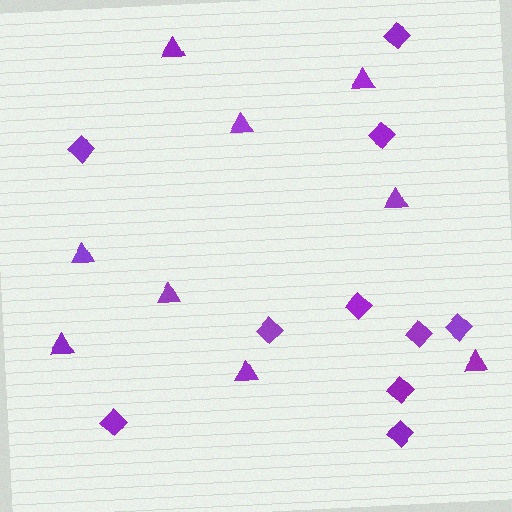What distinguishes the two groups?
There are 2 groups: one group of diamonds (10) and one group of triangles (9).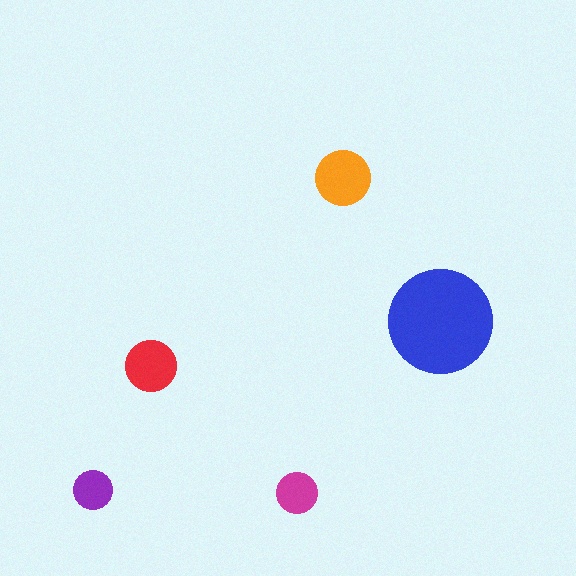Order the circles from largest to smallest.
the blue one, the orange one, the red one, the magenta one, the purple one.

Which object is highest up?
The orange circle is topmost.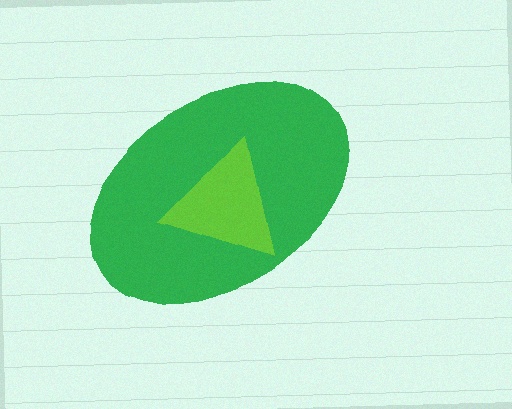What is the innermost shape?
The lime triangle.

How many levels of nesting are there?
2.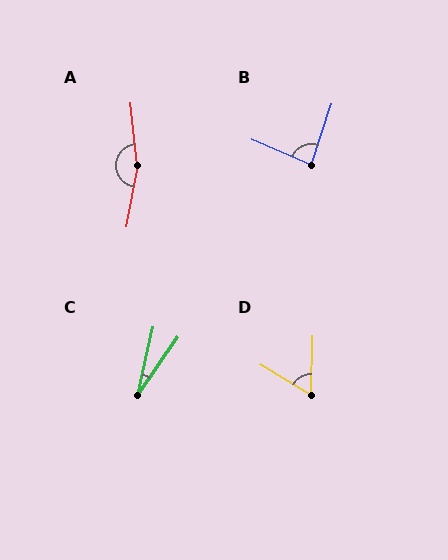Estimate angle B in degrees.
Approximately 86 degrees.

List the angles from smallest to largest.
C (22°), D (61°), B (86°), A (163°).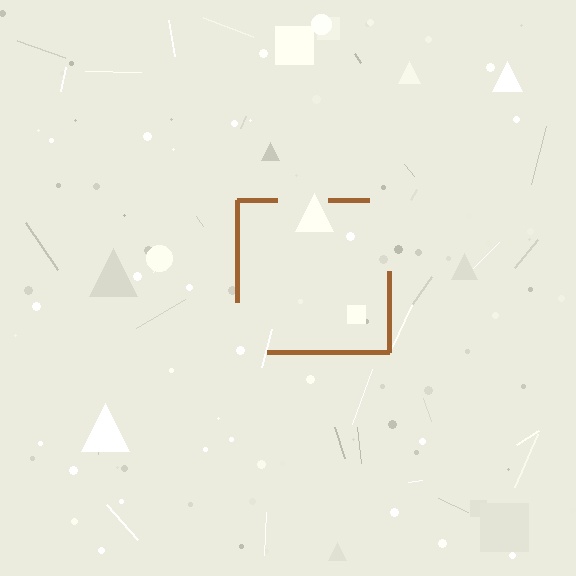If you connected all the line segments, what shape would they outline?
They would outline a square.